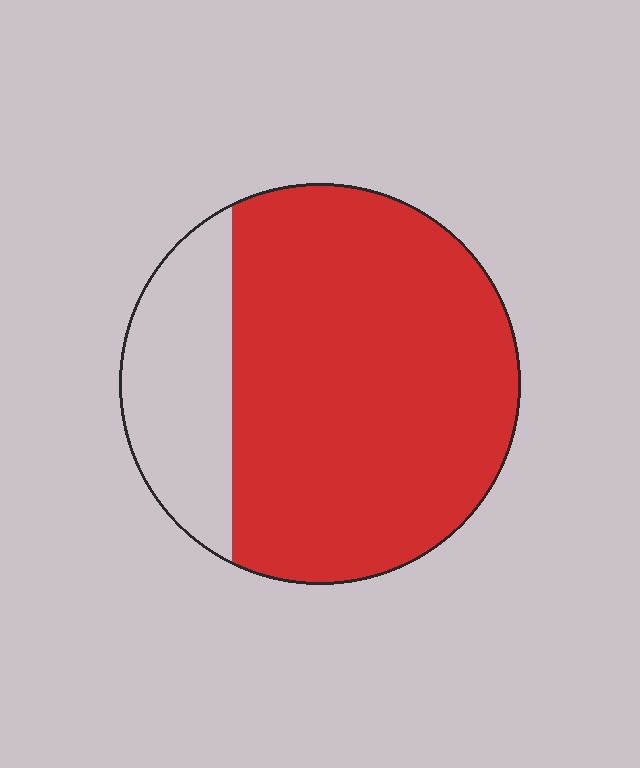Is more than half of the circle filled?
Yes.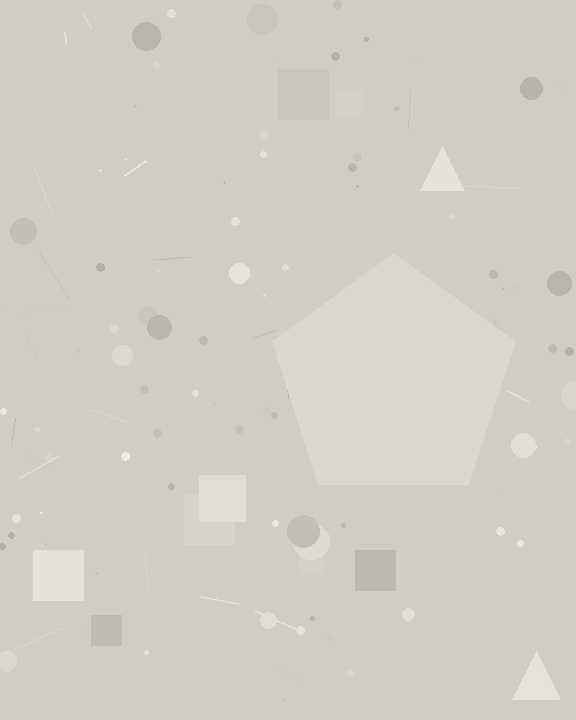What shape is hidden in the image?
A pentagon is hidden in the image.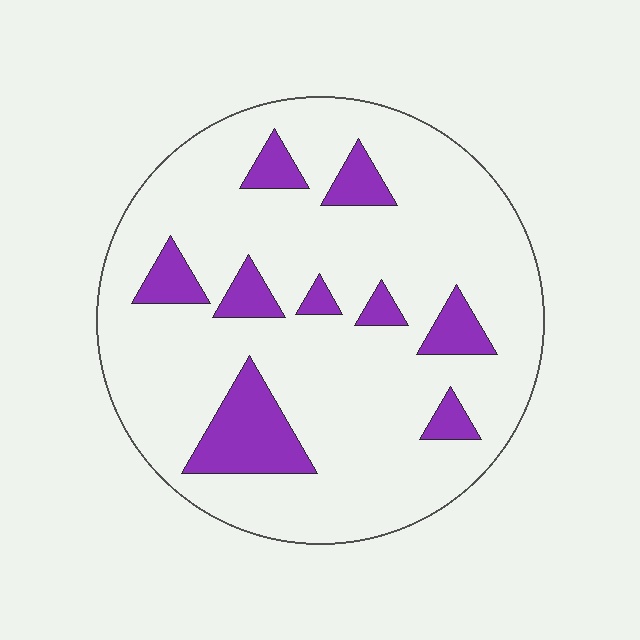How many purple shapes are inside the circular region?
9.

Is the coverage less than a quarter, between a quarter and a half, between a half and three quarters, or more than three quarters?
Less than a quarter.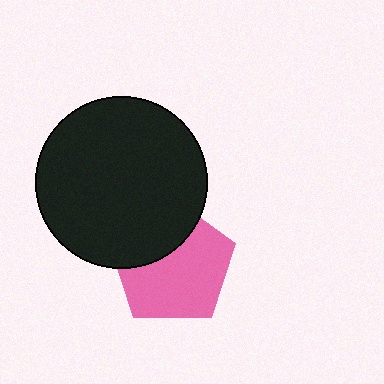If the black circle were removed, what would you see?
You would see the complete pink pentagon.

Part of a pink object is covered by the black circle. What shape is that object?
It is a pentagon.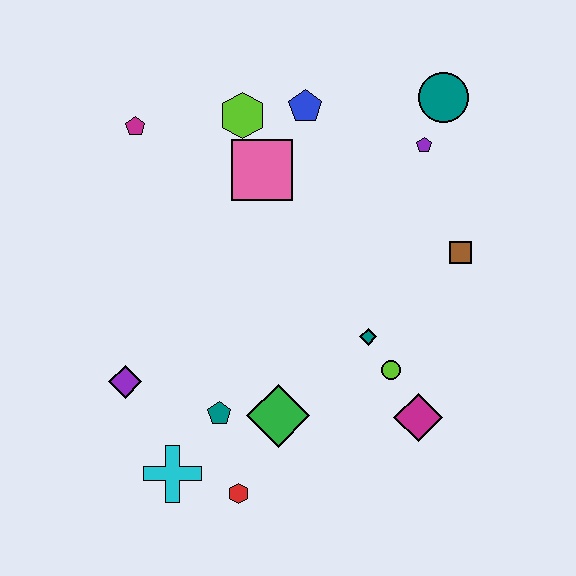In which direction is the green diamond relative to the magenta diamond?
The green diamond is to the left of the magenta diamond.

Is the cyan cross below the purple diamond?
Yes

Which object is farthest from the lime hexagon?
The red hexagon is farthest from the lime hexagon.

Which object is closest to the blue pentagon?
The lime hexagon is closest to the blue pentagon.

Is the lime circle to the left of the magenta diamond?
Yes